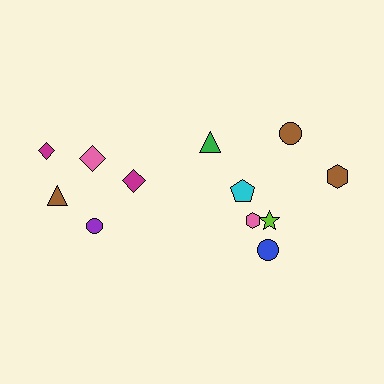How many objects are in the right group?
There are 7 objects.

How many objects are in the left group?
There are 5 objects.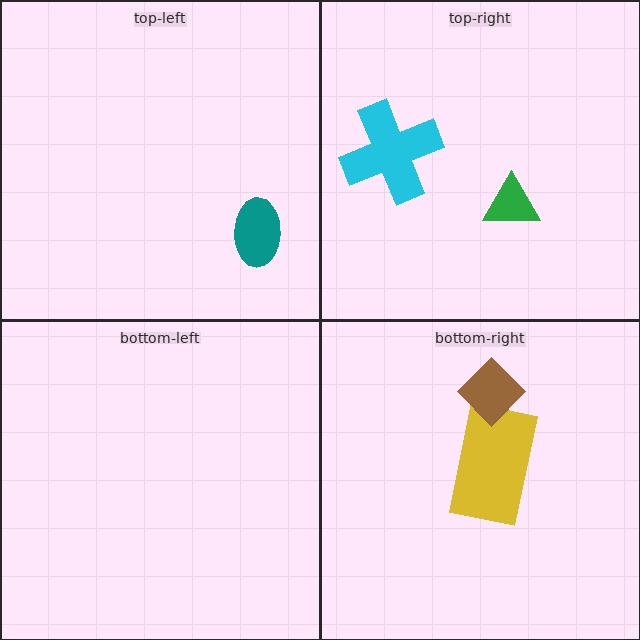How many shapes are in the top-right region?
2.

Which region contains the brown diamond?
The bottom-right region.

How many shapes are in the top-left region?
1.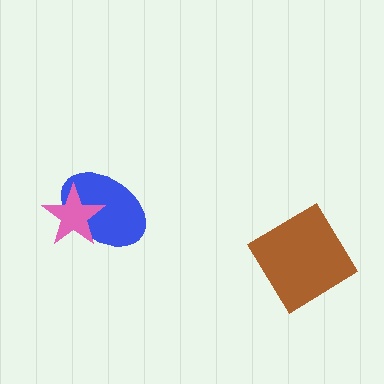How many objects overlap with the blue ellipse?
1 object overlaps with the blue ellipse.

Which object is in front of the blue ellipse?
The pink star is in front of the blue ellipse.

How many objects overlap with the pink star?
1 object overlaps with the pink star.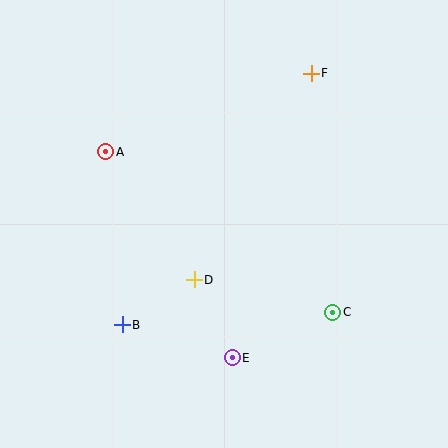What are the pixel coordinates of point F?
Point F is at (311, 73).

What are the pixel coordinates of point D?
Point D is at (194, 280).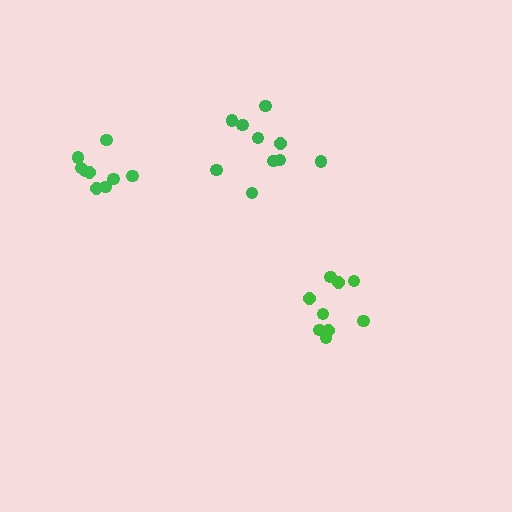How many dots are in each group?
Group 1: 9 dots, Group 2: 10 dots, Group 3: 9 dots (28 total).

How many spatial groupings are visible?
There are 3 spatial groupings.